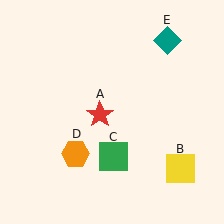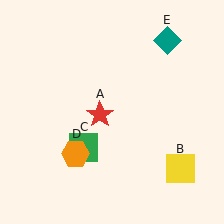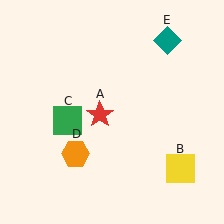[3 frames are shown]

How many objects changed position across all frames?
1 object changed position: green square (object C).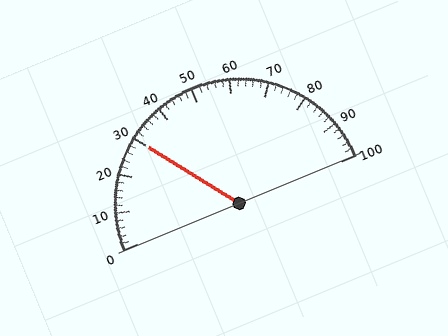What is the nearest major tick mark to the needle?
The nearest major tick mark is 30.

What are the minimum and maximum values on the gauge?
The gauge ranges from 0 to 100.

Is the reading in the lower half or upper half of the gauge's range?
The reading is in the lower half of the range (0 to 100).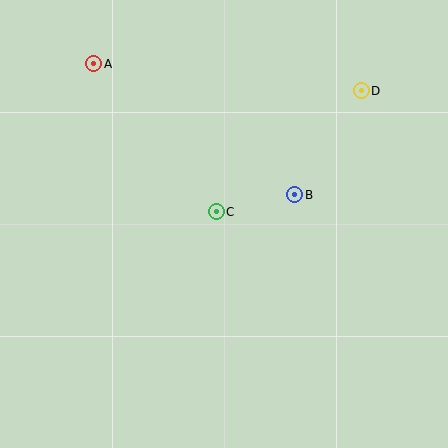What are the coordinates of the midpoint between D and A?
The midpoint between D and A is at (228, 77).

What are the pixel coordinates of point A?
Point A is at (94, 64).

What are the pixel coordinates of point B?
Point B is at (295, 195).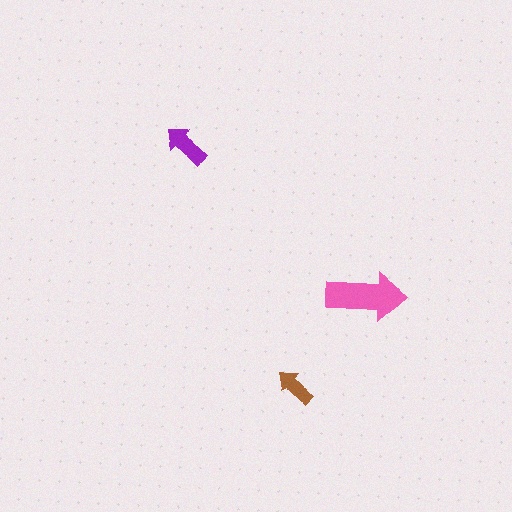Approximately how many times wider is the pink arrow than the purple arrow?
About 1.5 times wider.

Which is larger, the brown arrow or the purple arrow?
The purple one.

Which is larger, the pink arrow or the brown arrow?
The pink one.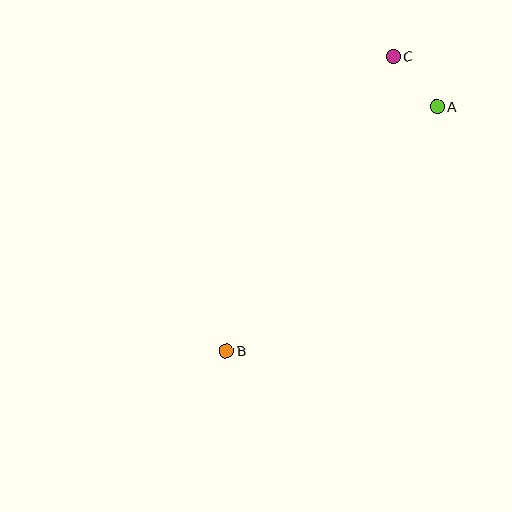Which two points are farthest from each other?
Points B and C are farthest from each other.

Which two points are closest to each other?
Points A and C are closest to each other.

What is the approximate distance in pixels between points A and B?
The distance between A and B is approximately 322 pixels.